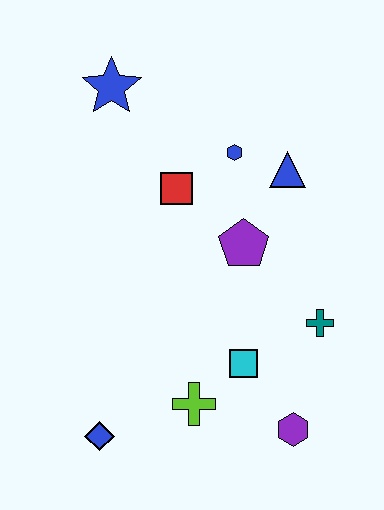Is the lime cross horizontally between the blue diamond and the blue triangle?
Yes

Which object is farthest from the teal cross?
The blue star is farthest from the teal cross.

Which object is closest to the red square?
The blue hexagon is closest to the red square.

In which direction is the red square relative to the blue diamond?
The red square is above the blue diamond.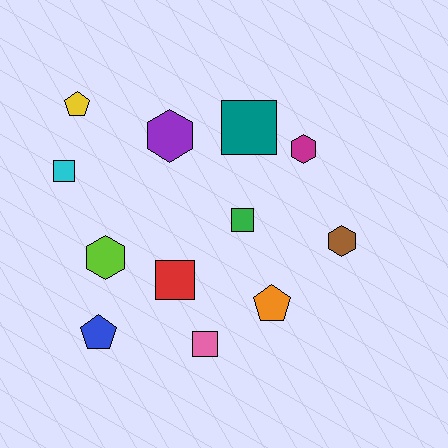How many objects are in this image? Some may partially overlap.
There are 12 objects.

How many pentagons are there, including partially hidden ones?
There are 3 pentagons.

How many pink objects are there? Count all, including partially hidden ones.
There is 1 pink object.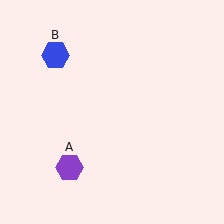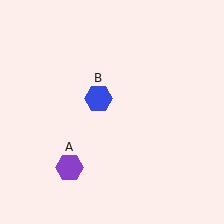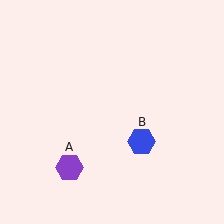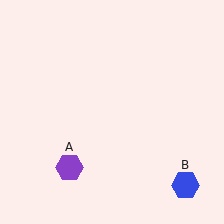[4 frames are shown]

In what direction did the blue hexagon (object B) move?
The blue hexagon (object B) moved down and to the right.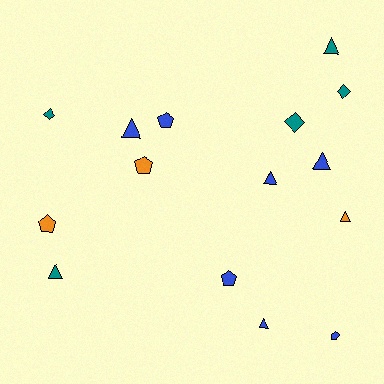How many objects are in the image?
There are 15 objects.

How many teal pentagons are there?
There are no teal pentagons.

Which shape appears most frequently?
Triangle, with 7 objects.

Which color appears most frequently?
Blue, with 7 objects.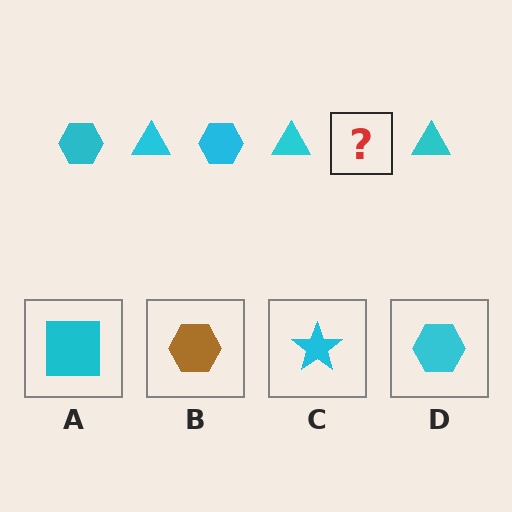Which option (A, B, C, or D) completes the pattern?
D.